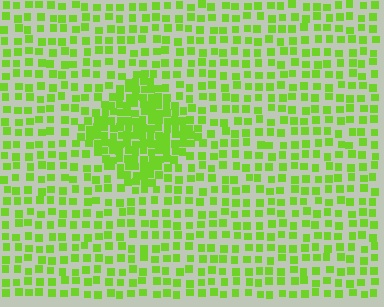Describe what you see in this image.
The image contains small lime elements arranged at two different densities. A diamond-shaped region is visible where the elements are more densely packed than the surrounding area.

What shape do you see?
I see a diamond.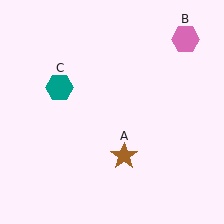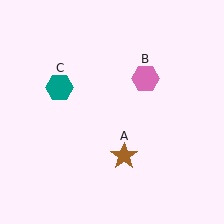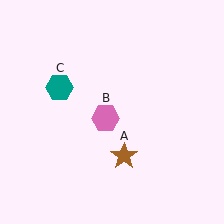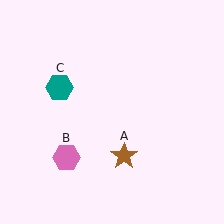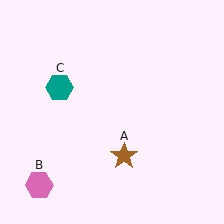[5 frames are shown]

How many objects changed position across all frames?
1 object changed position: pink hexagon (object B).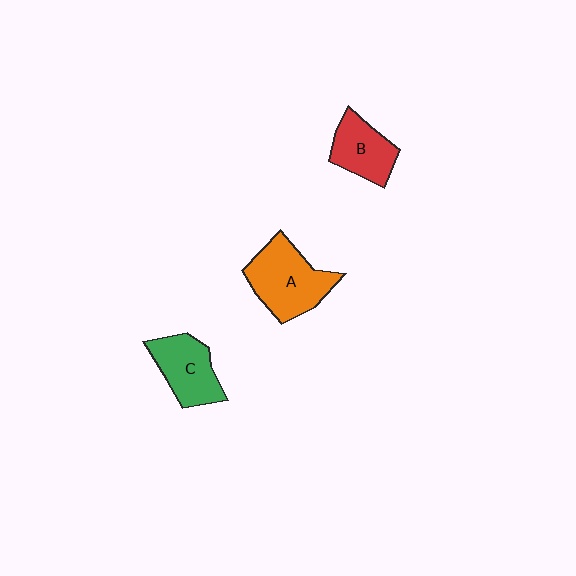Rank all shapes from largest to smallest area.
From largest to smallest: A (orange), C (green), B (red).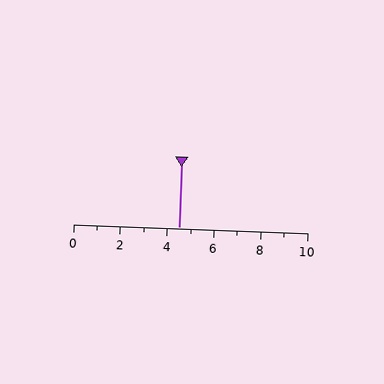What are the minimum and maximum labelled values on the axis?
The axis runs from 0 to 10.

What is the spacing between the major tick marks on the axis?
The major ticks are spaced 2 apart.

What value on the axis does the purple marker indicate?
The marker indicates approximately 4.5.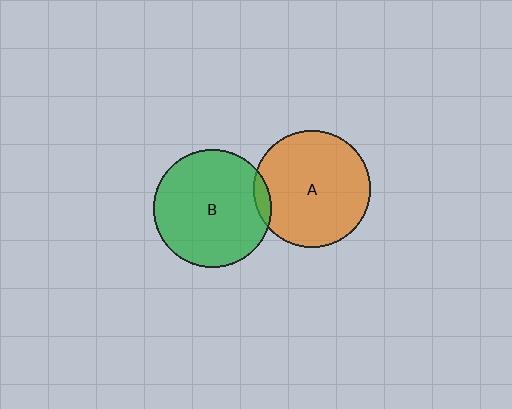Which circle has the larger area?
Circle B (green).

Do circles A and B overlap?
Yes.